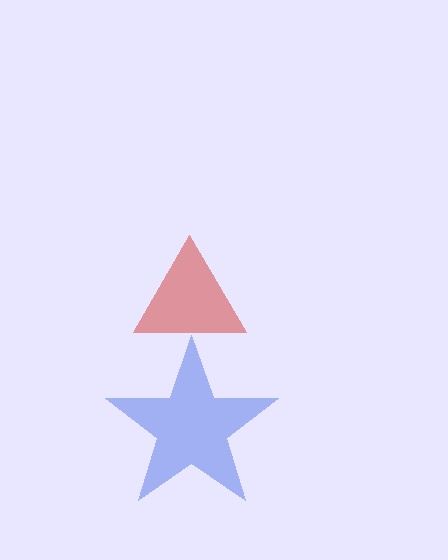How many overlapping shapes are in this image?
There are 2 overlapping shapes in the image.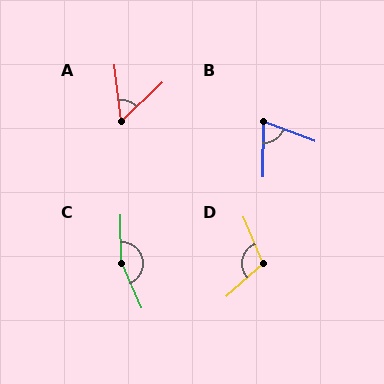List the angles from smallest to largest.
A (53°), B (70°), D (110°), C (158°).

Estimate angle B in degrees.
Approximately 70 degrees.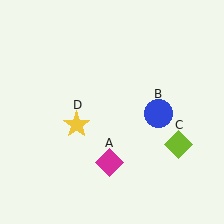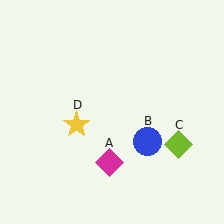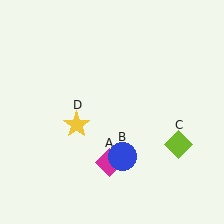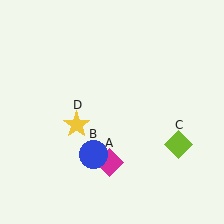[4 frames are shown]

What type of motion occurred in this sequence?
The blue circle (object B) rotated clockwise around the center of the scene.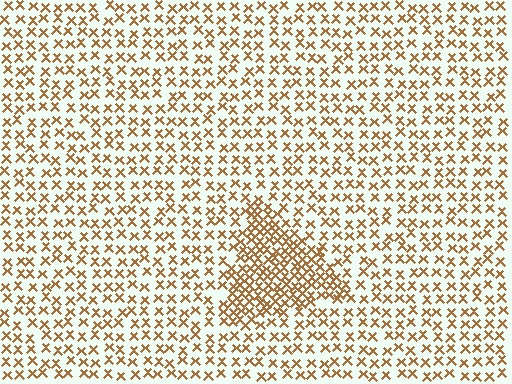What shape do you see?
I see a triangle.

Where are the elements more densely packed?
The elements are more densely packed inside the triangle boundary.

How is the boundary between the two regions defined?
The boundary is defined by a change in element density (approximately 2.1x ratio). All elements are the same color, size, and shape.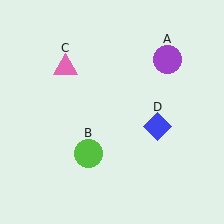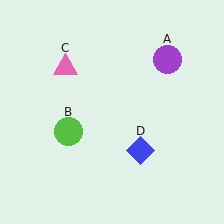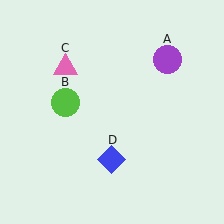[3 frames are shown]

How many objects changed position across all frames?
2 objects changed position: lime circle (object B), blue diamond (object D).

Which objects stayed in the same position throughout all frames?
Purple circle (object A) and pink triangle (object C) remained stationary.